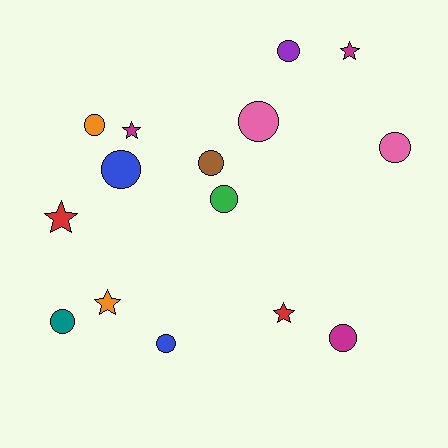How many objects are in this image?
There are 15 objects.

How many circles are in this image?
There are 10 circles.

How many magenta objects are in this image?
There are 3 magenta objects.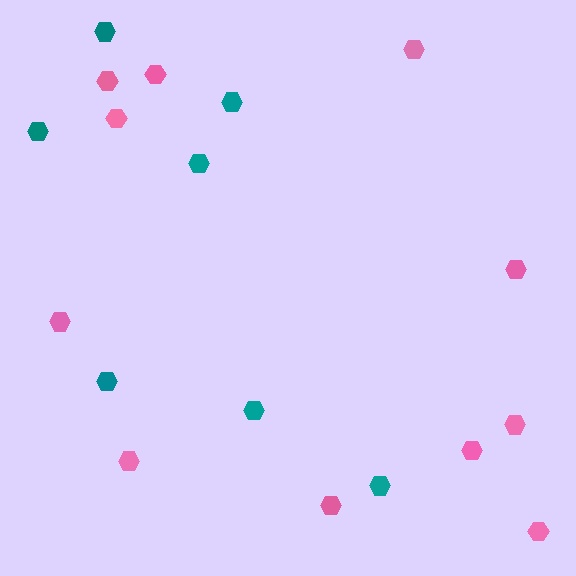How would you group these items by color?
There are 2 groups: one group of pink hexagons (11) and one group of teal hexagons (7).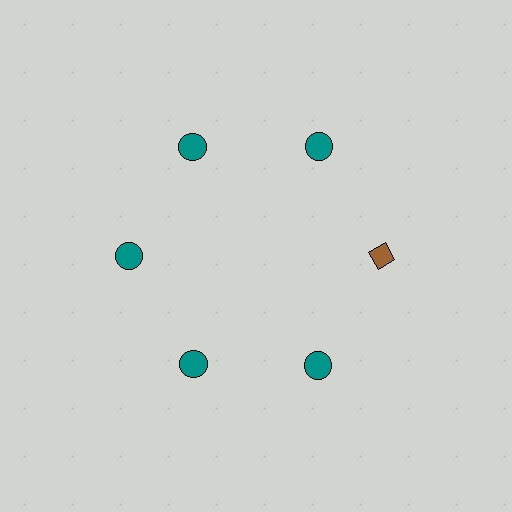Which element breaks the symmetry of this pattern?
The brown diamond at roughly the 3 o'clock position breaks the symmetry. All other shapes are teal circles.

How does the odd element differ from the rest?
It differs in both color (brown instead of teal) and shape (diamond instead of circle).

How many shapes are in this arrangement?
There are 6 shapes arranged in a ring pattern.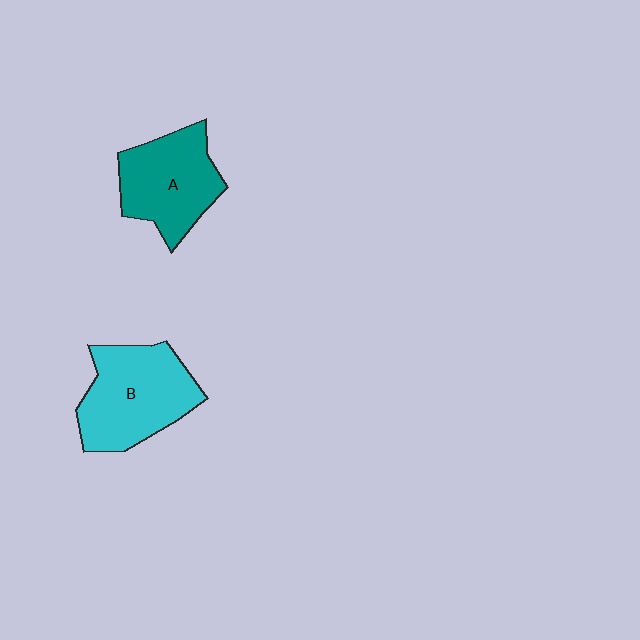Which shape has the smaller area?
Shape A (teal).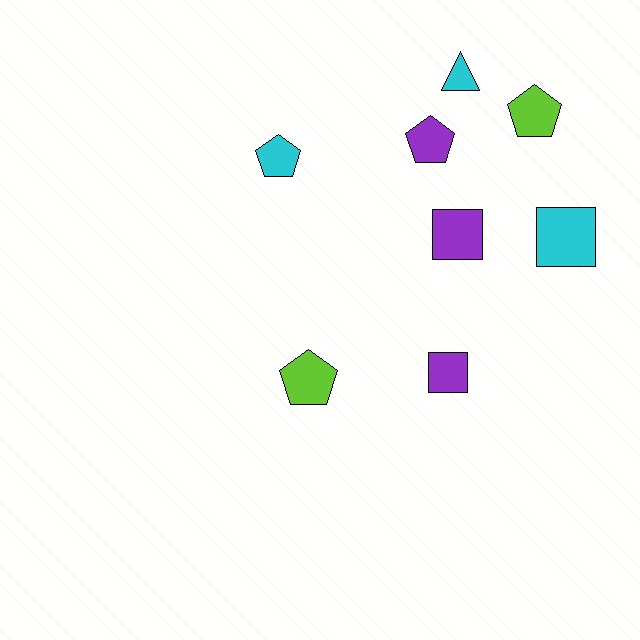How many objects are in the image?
There are 8 objects.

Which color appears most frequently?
Cyan, with 3 objects.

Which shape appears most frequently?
Pentagon, with 4 objects.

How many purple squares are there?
There are 2 purple squares.